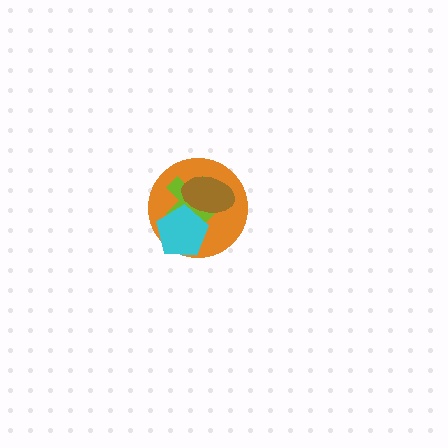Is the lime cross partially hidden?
Yes, it is partially covered by another shape.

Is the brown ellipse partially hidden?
No, no other shape covers it.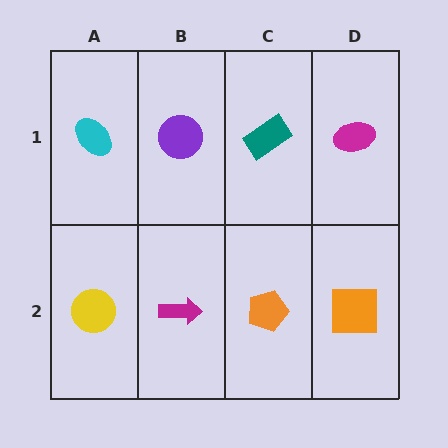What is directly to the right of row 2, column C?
An orange square.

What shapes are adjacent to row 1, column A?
A yellow circle (row 2, column A), a purple circle (row 1, column B).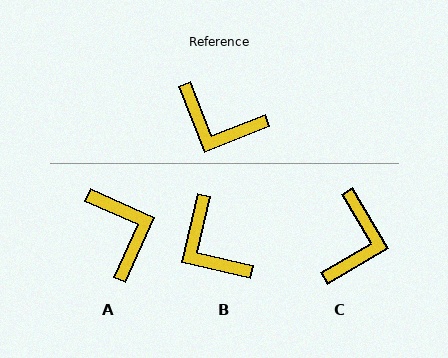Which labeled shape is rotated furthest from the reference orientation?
A, about 134 degrees away.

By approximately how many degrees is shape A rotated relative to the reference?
Approximately 134 degrees counter-clockwise.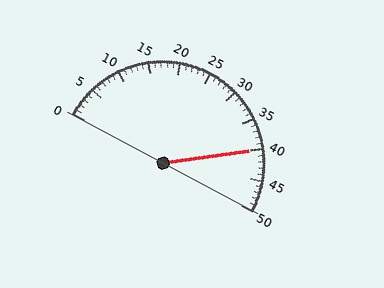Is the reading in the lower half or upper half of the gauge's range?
The reading is in the upper half of the range (0 to 50).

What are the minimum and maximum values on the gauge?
The gauge ranges from 0 to 50.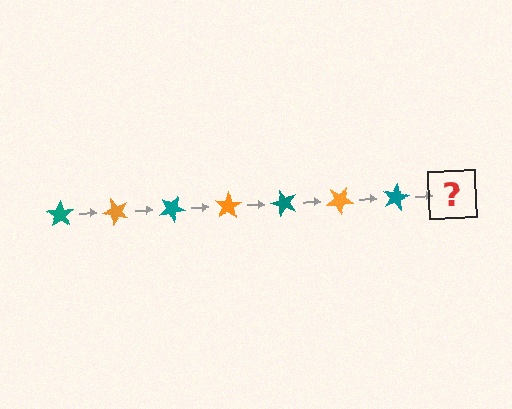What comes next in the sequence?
The next element should be an orange star, rotated 350 degrees from the start.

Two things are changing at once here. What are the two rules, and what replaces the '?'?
The two rules are that it rotates 50 degrees each step and the color cycles through teal and orange. The '?' should be an orange star, rotated 350 degrees from the start.